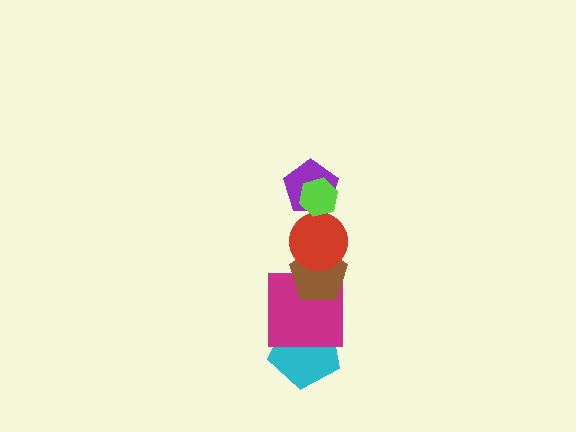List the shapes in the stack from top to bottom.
From top to bottom: the lime hexagon, the purple pentagon, the red circle, the brown pentagon, the magenta square, the cyan pentagon.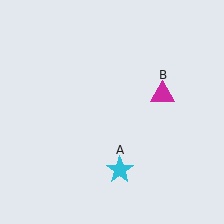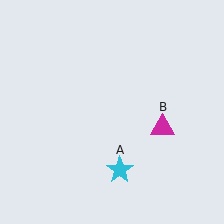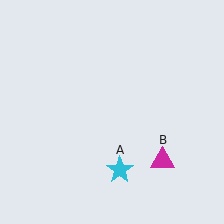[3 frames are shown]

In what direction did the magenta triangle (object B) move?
The magenta triangle (object B) moved down.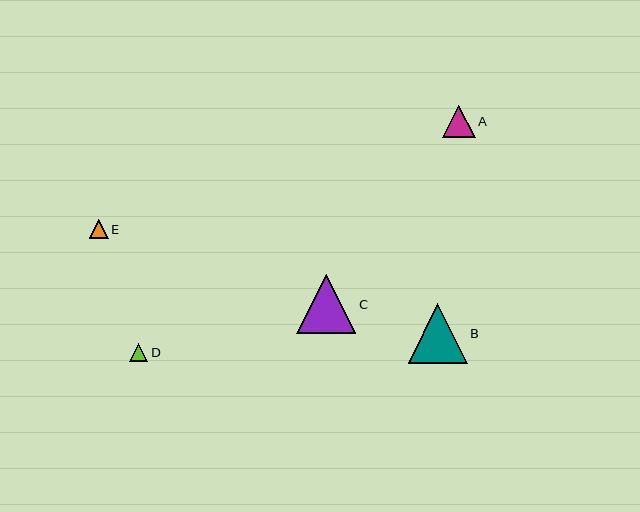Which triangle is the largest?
Triangle B is the largest with a size of approximately 59 pixels.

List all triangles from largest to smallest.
From largest to smallest: B, C, A, E, D.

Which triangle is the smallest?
Triangle D is the smallest with a size of approximately 18 pixels.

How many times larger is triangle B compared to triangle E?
Triangle B is approximately 3.1 times the size of triangle E.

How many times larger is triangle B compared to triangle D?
Triangle B is approximately 3.3 times the size of triangle D.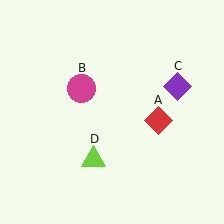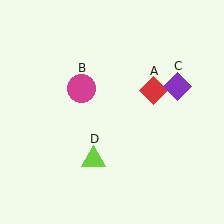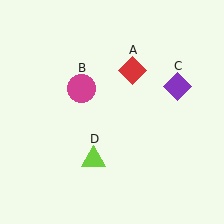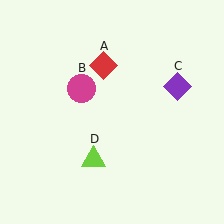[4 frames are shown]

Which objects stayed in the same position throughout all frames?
Magenta circle (object B) and purple diamond (object C) and lime triangle (object D) remained stationary.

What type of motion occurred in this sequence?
The red diamond (object A) rotated counterclockwise around the center of the scene.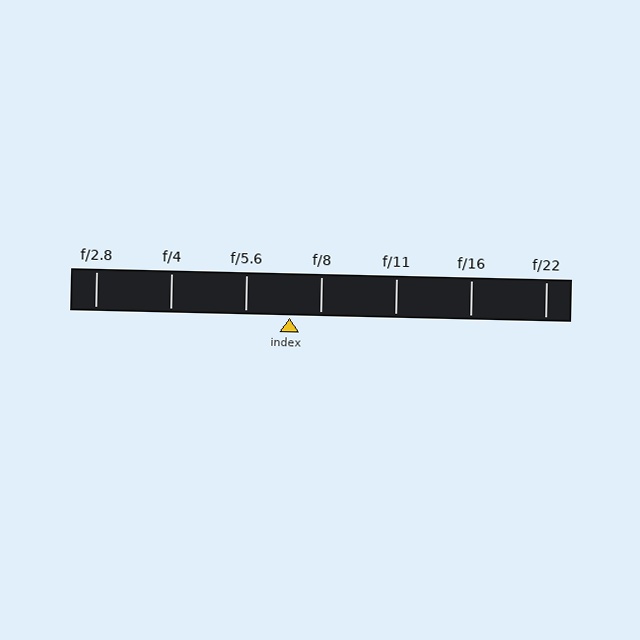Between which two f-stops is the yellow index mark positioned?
The index mark is between f/5.6 and f/8.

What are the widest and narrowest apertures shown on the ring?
The widest aperture shown is f/2.8 and the narrowest is f/22.